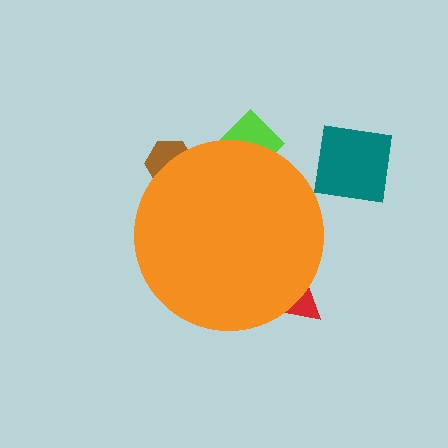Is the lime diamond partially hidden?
Yes, the lime diamond is partially hidden behind the orange circle.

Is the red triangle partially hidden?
Yes, the red triangle is partially hidden behind the orange circle.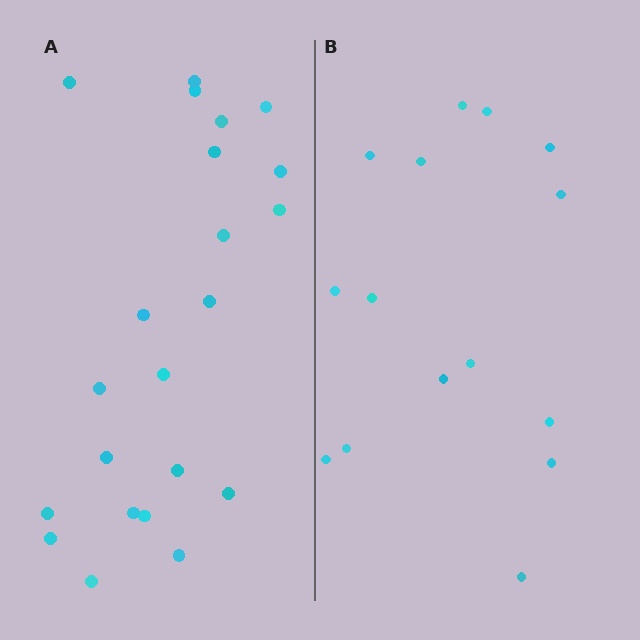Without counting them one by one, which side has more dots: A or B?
Region A (the left region) has more dots.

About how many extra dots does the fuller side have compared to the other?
Region A has roughly 8 or so more dots than region B.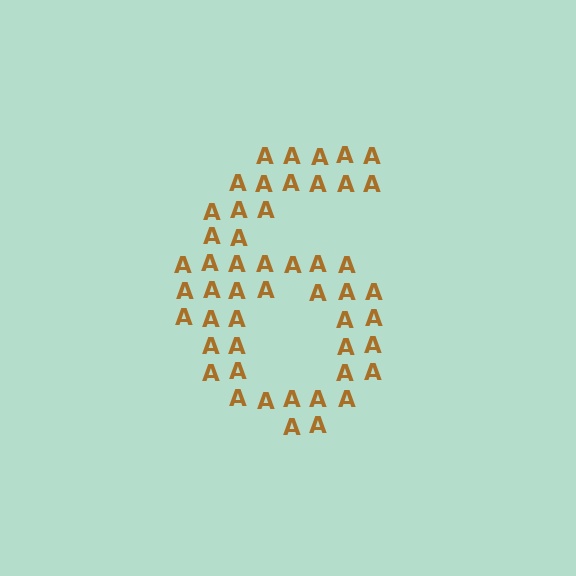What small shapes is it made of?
It is made of small letter A's.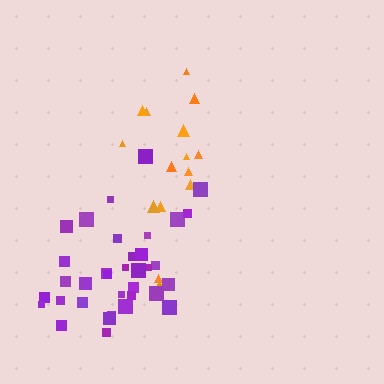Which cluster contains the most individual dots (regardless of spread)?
Purple (35).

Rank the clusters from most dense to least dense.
purple, orange.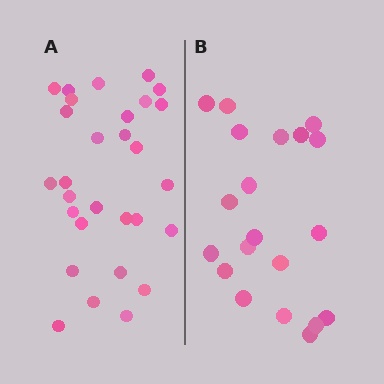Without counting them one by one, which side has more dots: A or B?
Region A (the left region) has more dots.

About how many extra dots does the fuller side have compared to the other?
Region A has roughly 8 or so more dots than region B.